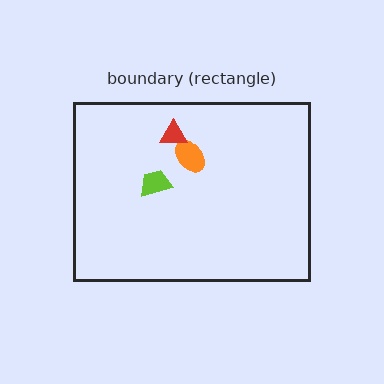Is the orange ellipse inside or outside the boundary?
Inside.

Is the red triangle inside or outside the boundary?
Inside.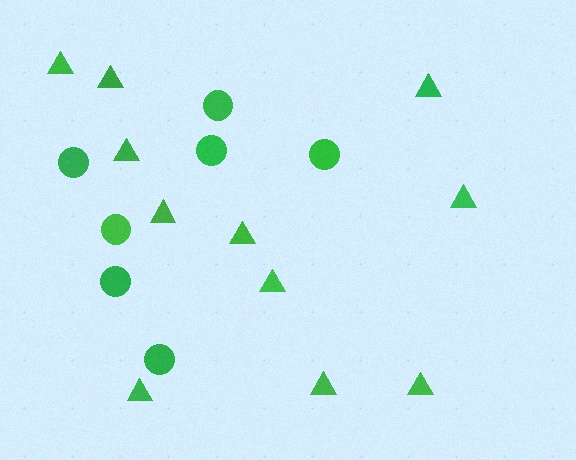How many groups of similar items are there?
There are 2 groups: one group of triangles (11) and one group of circles (7).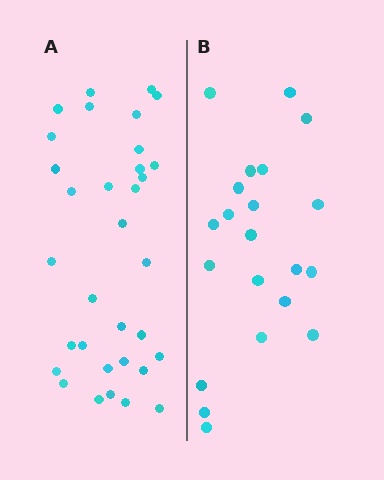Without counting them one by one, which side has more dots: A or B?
Region A (the left region) has more dots.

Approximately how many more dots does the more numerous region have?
Region A has roughly 12 or so more dots than region B.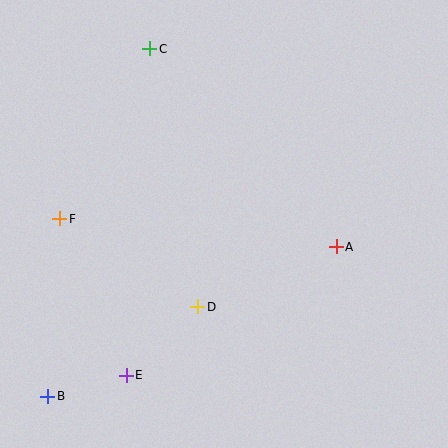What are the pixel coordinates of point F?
Point F is at (60, 219).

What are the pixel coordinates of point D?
Point D is at (198, 307).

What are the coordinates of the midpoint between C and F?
The midpoint between C and F is at (105, 134).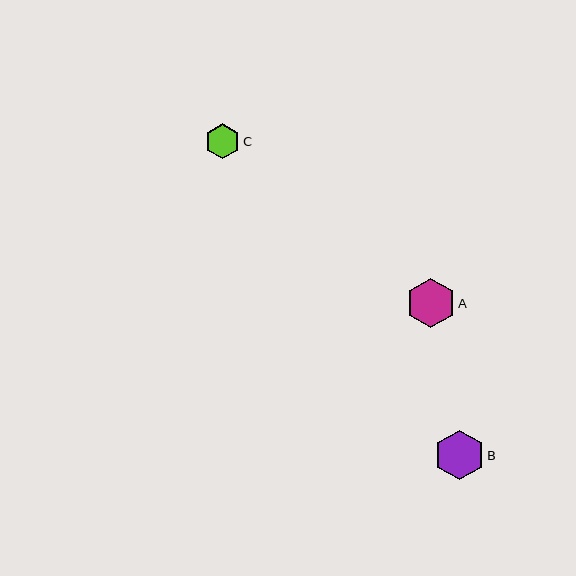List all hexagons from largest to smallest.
From largest to smallest: B, A, C.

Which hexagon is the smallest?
Hexagon C is the smallest with a size of approximately 35 pixels.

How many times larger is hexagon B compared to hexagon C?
Hexagon B is approximately 1.4 times the size of hexagon C.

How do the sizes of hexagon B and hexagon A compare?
Hexagon B and hexagon A are approximately the same size.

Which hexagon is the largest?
Hexagon B is the largest with a size of approximately 50 pixels.